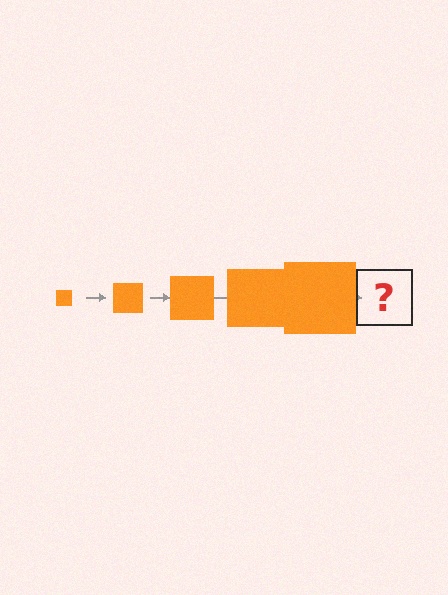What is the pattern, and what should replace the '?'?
The pattern is that the square gets progressively larger each step. The '?' should be an orange square, larger than the previous one.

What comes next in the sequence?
The next element should be an orange square, larger than the previous one.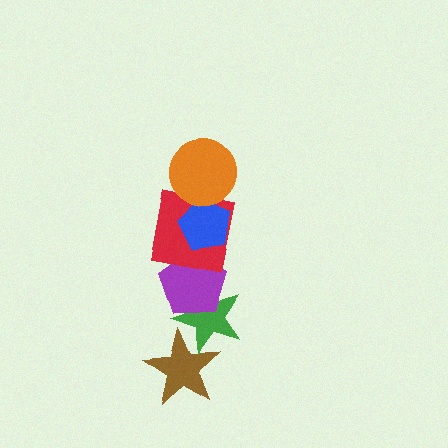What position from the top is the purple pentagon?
The purple pentagon is 4th from the top.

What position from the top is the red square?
The red square is 3rd from the top.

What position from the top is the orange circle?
The orange circle is 1st from the top.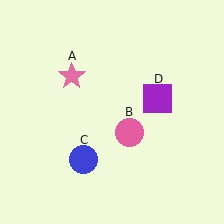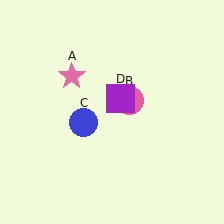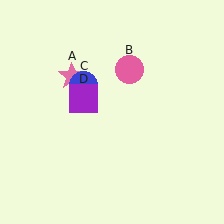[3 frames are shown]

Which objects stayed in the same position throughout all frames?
Pink star (object A) remained stationary.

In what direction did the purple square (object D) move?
The purple square (object D) moved left.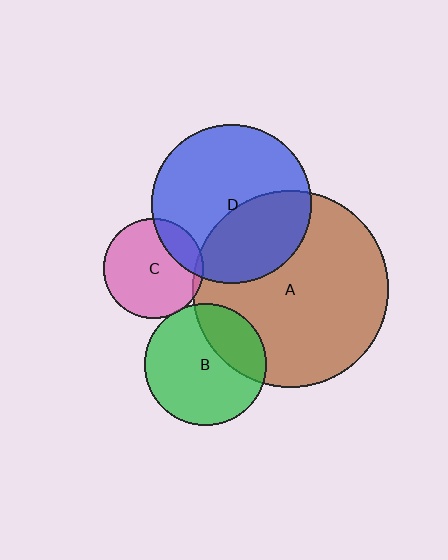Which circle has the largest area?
Circle A (brown).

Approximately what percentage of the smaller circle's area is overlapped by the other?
Approximately 5%.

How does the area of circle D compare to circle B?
Approximately 1.7 times.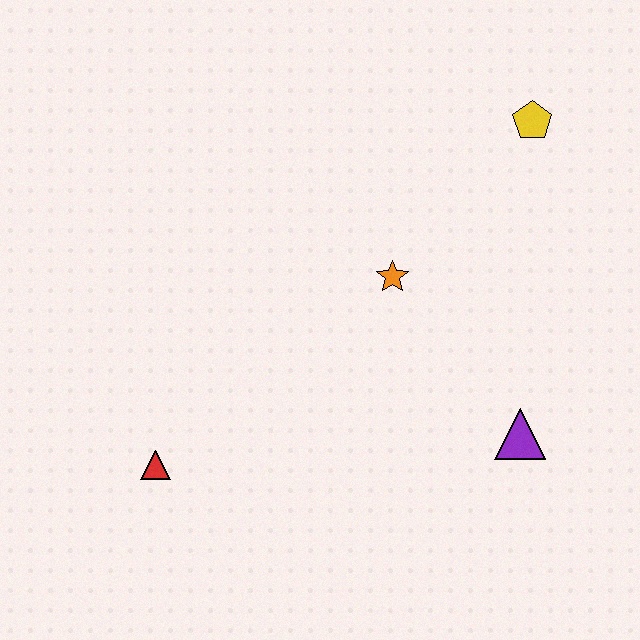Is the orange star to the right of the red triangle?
Yes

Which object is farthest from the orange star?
The red triangle is farthest from the orange star.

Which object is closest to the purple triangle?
The orange star is closest to the purple triangle.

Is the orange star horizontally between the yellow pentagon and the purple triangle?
No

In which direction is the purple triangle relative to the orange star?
The purple triangle is below the orange star.